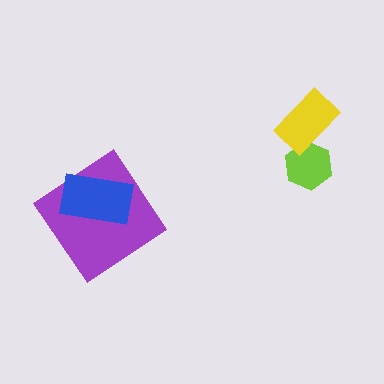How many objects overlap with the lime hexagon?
1 object overlaps with the lime hexagon.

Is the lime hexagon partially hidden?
Yes, it is partially covered by another shape.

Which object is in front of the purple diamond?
The blue rectangle is in front of the purple diamond.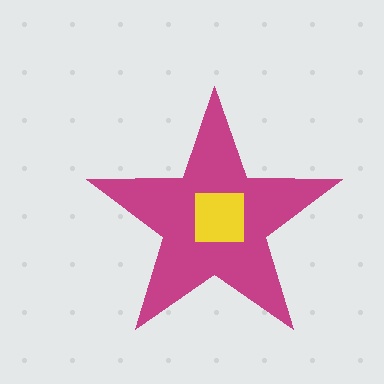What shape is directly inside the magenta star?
The yellow square.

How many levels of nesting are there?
2.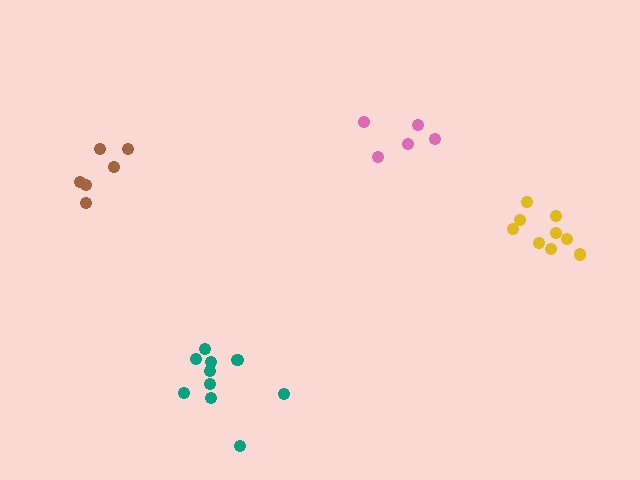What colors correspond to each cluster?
The clusters are colored: yellow, teal, brown, pink.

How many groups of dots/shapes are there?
There are 4 groups.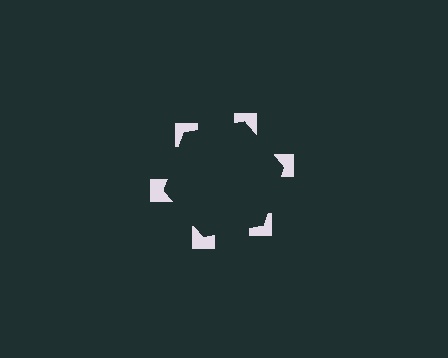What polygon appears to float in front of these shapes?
An illusory hexagon — its edges are inferred from the aligned wedge cuts in the notched squares, not physically drawn.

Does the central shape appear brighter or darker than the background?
It typically appears slightly darker than the background, even though no actual brightness change is drawn.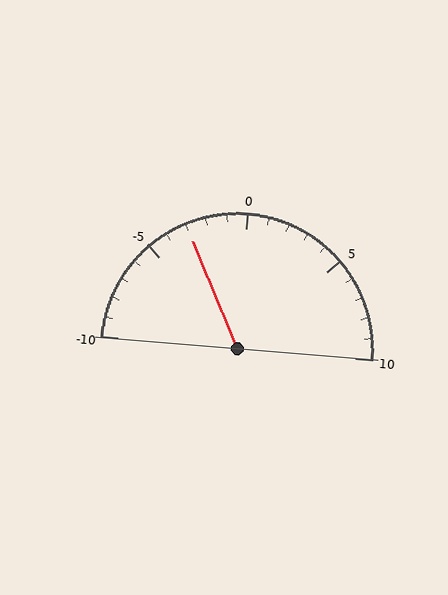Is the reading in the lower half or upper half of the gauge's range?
The reading is in the lower half of the range (-10 to 10).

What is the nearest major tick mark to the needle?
The nearest major tick mark is -5.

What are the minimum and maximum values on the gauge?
The gauge ranges from -10 to 10.